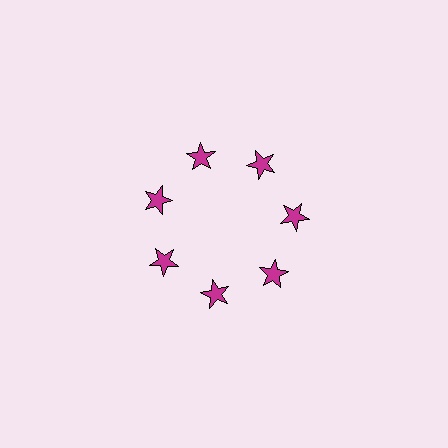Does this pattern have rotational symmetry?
Yes, this pattern has 7-fold rotational symmetry. It looks the same after rotating 51 degrees around the center.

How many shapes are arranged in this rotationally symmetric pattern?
There are 7 shapes, arranged in 7 groups of 1.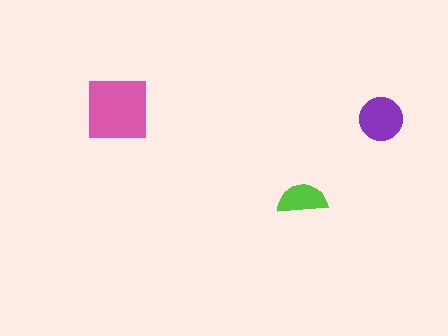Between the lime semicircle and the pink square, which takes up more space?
The pink square.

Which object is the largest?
The pink square.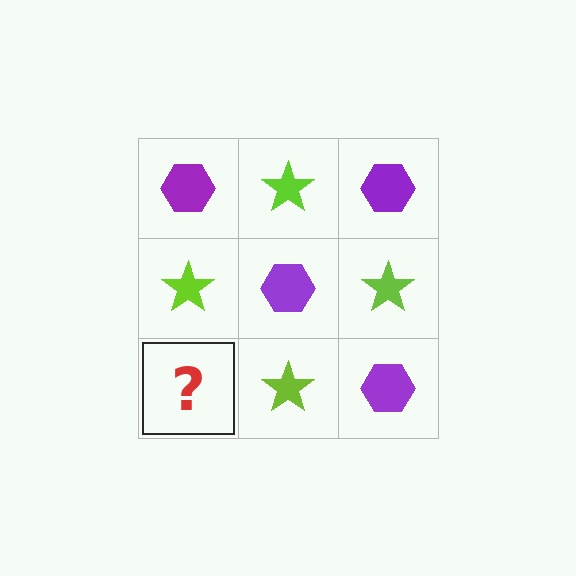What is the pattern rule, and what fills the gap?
The rule is that it alternates purple hexagon and lime star in a checkerboard pattern. The gap should be filled with a purple hexagon.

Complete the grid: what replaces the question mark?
The question mark should be replaced with a purple hexagon.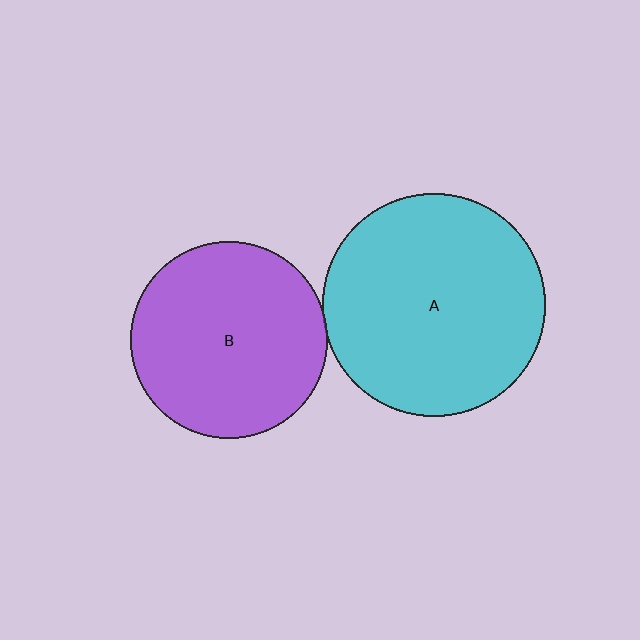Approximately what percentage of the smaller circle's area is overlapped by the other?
Approximately 5%.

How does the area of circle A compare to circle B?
Approximately 1.3 times.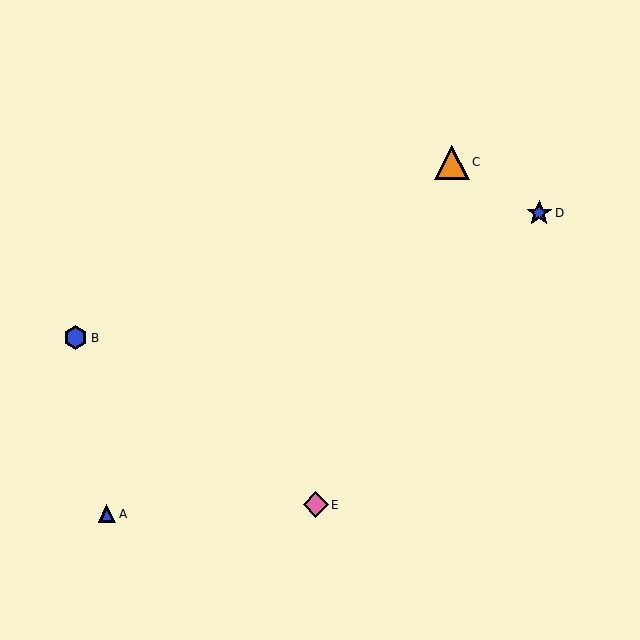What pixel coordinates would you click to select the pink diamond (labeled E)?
Click at (316, 505) to select the pink diamond E.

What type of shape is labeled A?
Shape A is a blue triangle.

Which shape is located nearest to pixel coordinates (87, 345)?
The blue hexagon (labeled B) at (76, 338) is nearest to that location.